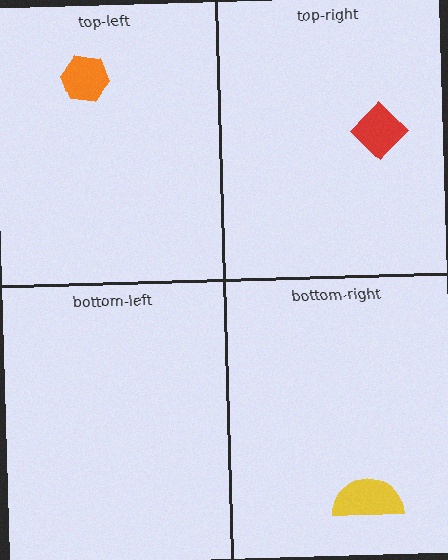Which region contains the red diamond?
The top-right region.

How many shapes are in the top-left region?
1.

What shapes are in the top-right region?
The red diamond.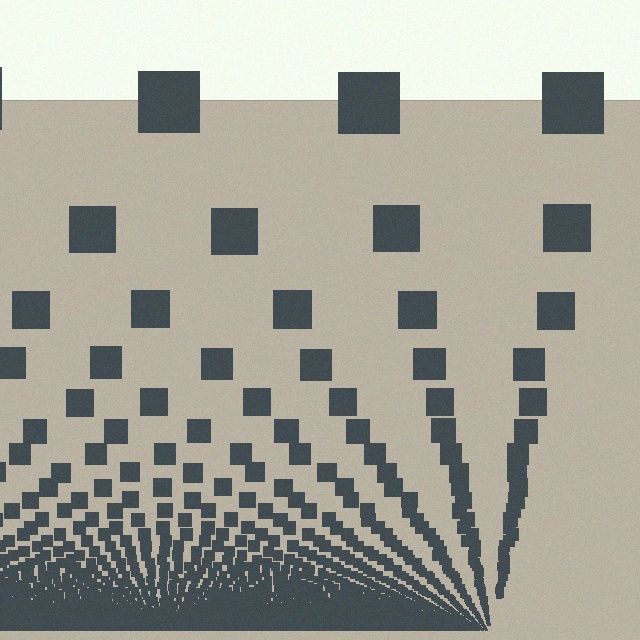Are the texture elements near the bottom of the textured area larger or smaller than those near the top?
Smaller. The gradient is inverted — elements near the bottom are smaller and denser.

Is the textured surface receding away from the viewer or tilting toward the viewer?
The surface appears to tilt toward the viewer. Texture elements get larger and sparser toward the top.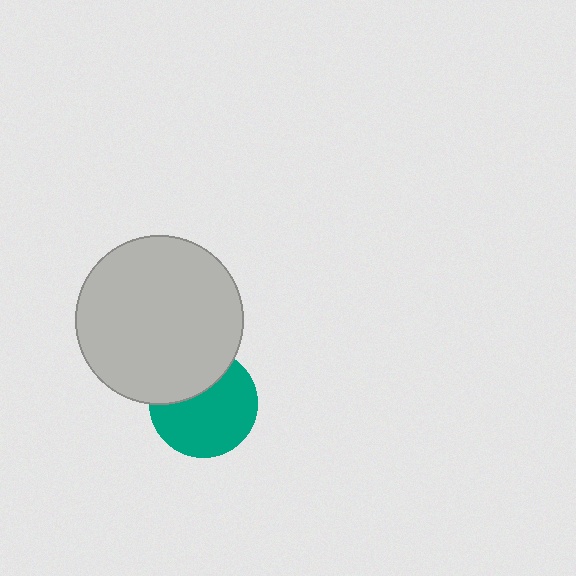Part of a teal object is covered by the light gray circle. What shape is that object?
It is a circle.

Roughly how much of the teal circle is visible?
Most of it is visible (roughly 67%).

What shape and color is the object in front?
The object in front is a light gray circle.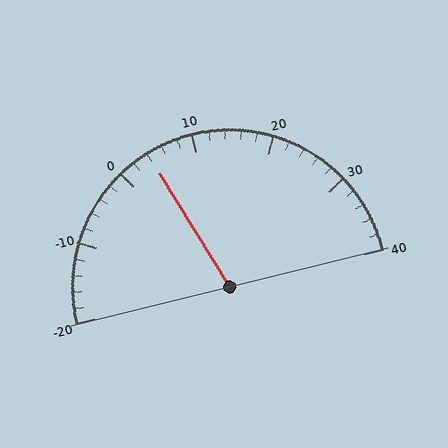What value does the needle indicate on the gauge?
The needle indicates approximately 4.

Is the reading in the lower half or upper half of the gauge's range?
The reading is in the lower half of the range (-20 to 40).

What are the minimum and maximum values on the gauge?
The gauge ranges from -20 to 40.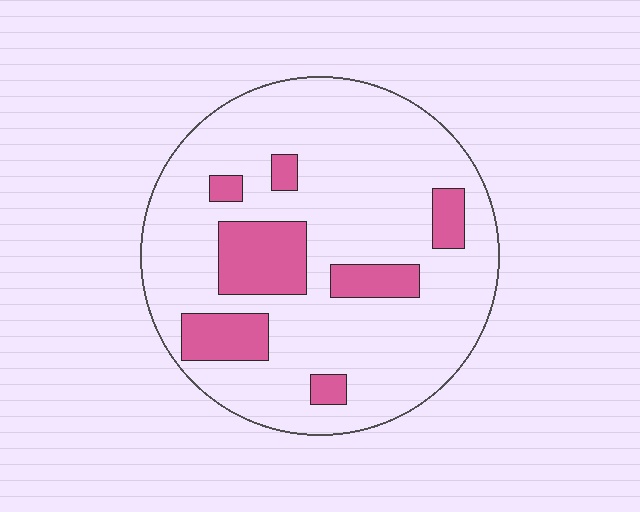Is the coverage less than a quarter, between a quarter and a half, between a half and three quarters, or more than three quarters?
Less than a quarter.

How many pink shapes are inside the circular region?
7.